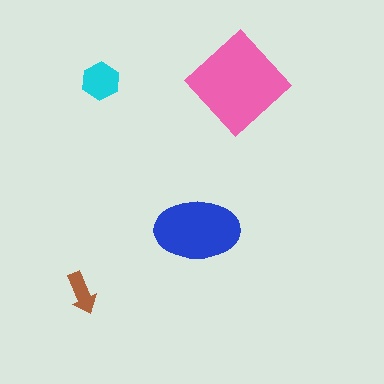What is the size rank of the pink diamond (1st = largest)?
1st.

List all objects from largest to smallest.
The pink diamond, the blue ellipse, the cyan hexagon, the brown arrow.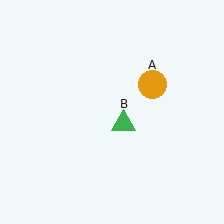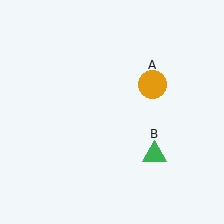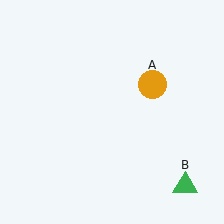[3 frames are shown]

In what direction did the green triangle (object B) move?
The green triangle (object B) moved down and to the right.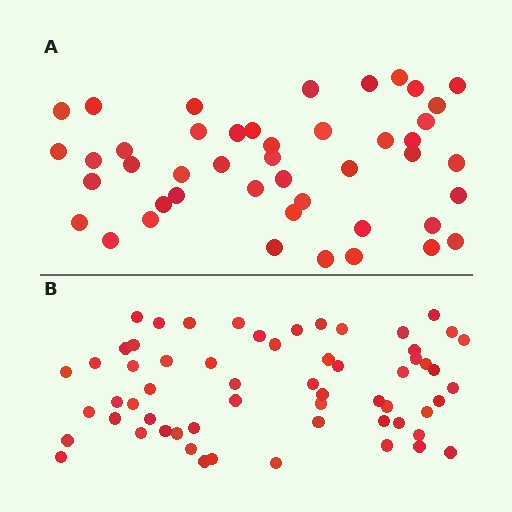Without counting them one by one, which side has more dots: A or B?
Region B (the bottom region) has more dots.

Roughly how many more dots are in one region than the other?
Region B has approximately 15 more dots than region A.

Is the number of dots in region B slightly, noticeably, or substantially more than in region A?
Region B has noticeably more, but not dramatically so. The ratio is roughly 1.3 to 1.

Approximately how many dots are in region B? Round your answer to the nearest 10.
About 60 dots.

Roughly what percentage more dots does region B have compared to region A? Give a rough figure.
About 35% more.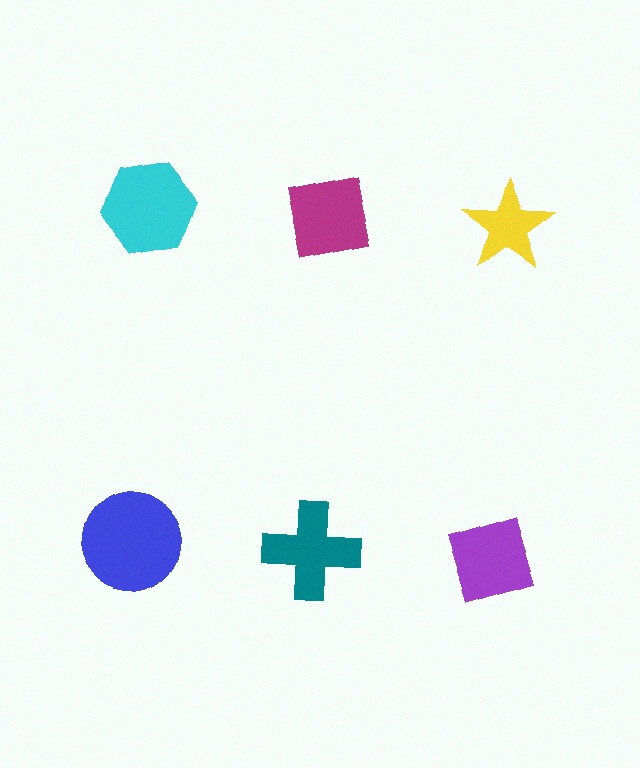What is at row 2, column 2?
A teal cross.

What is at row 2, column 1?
A blue circle.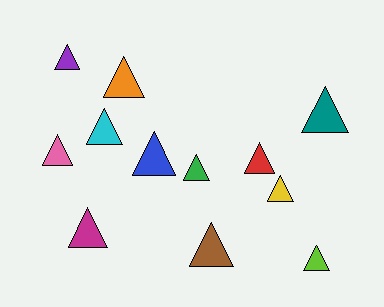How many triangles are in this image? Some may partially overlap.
There are 12 triangles.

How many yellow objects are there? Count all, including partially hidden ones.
There is 1 yellow object.